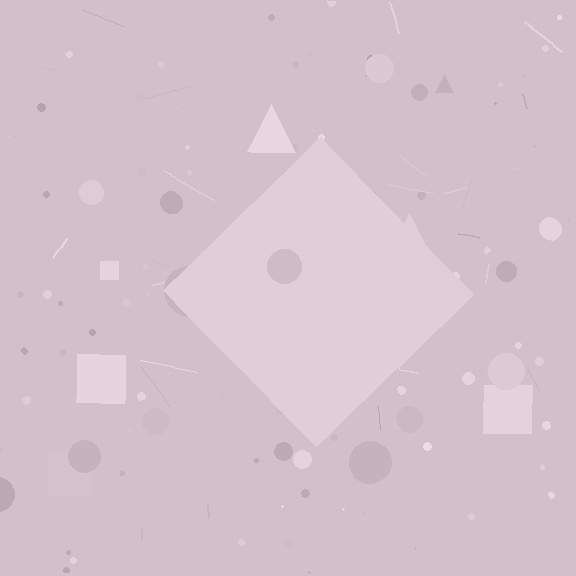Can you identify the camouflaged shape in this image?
The camouflaged shape is a diamond.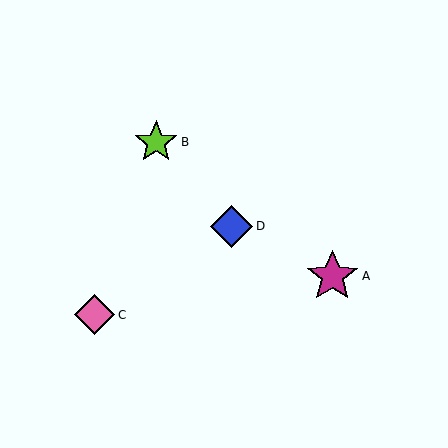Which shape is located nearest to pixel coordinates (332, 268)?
The magenta star (labeled A) at (332, 276) is nearest to that location.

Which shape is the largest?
The magenta star (labeled A) is the largest.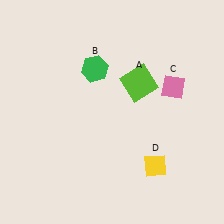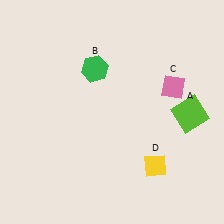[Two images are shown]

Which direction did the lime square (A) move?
The lime square (A) moved right.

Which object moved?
The lime square (A) moved right.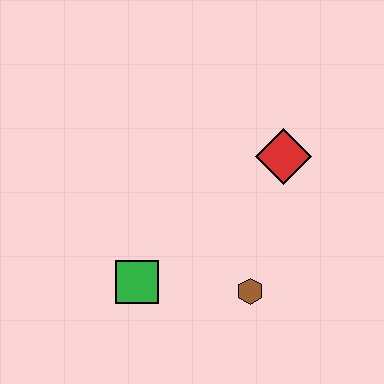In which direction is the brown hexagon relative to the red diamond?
The brown hexagon is below the red diamond.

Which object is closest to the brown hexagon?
The green square is closest to the brown hexagon.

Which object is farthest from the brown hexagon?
The red diamond is farthest from the brown hexagon.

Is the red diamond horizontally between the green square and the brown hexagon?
No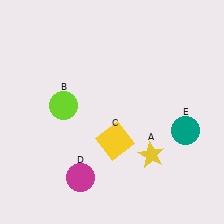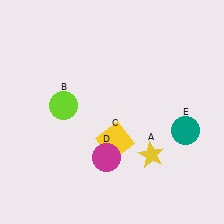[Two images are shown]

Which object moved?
The magenta circle (D) moved right.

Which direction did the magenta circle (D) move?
The magenta circle (D) moved right.